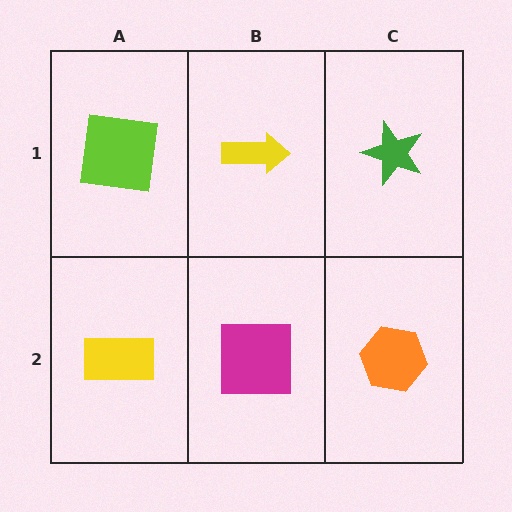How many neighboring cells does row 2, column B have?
3.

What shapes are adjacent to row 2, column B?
A yellow arrow (row 1, column B), a yellow rectangle (row 2, column A), an orange hexagon (row 2, column C).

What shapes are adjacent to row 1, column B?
A magenta square (row 2, column B), a lime square (row 1, column A), a green star (row 1, column C).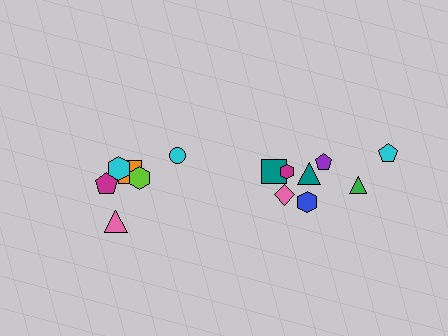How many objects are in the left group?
There are 6 objects.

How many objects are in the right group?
There are 8 objects.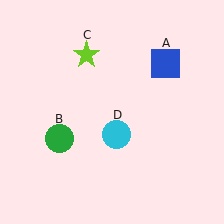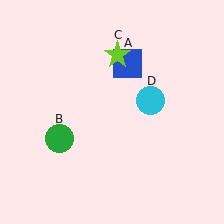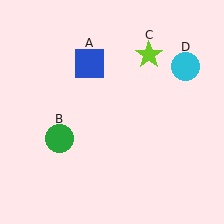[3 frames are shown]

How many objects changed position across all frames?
3 objects changed position: blue square (object A), lime star (object C), cyan circle (object D).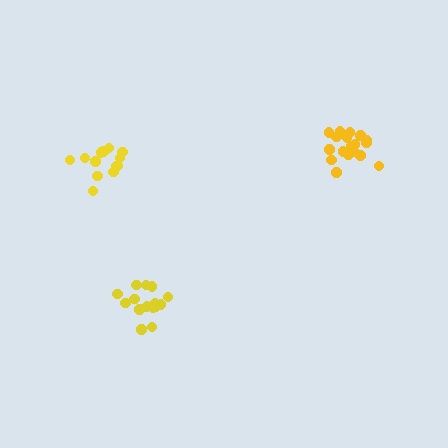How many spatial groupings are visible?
There are 3 spatial groupings.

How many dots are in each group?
Group 1: 18 dots, Group 2: 15 dots, Group 3: 13 dots (46 total).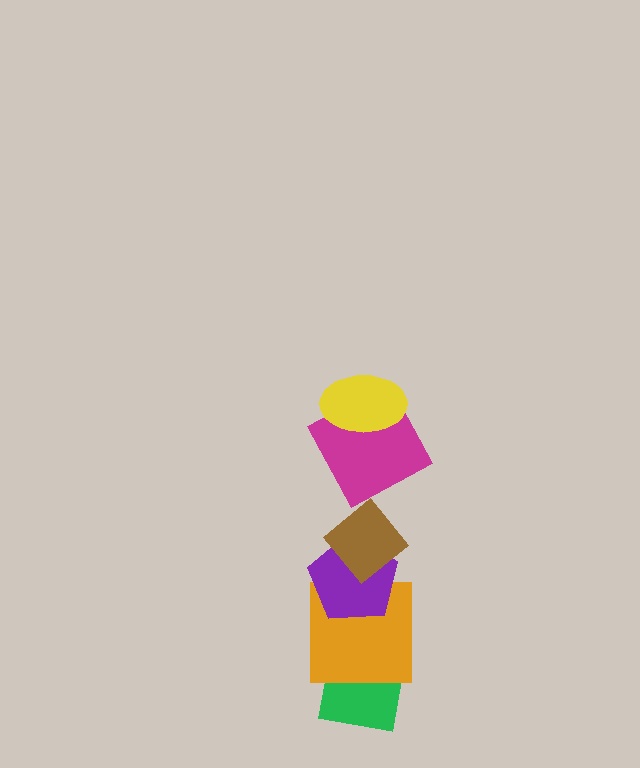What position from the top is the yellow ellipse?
The yellow ellipse is 1st from the top.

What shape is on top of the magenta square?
The yellow ellipse is on top of the magenta square.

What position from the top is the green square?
The green square is 6th from the top.